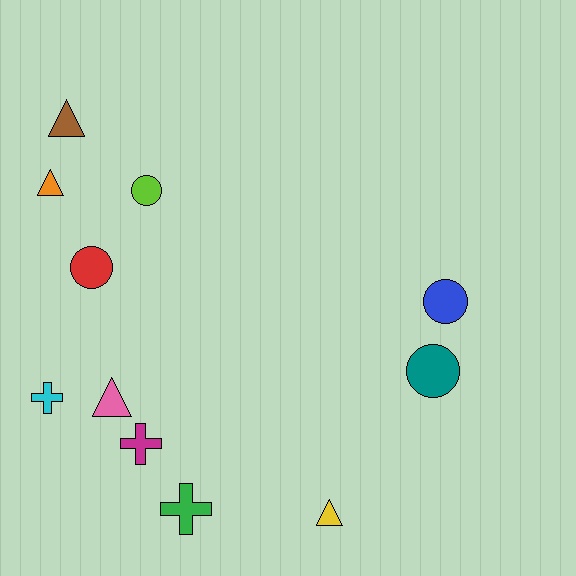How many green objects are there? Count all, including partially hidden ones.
There is 1 green object.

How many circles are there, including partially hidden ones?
There are 4 circles.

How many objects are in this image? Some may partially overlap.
There are 11 objects.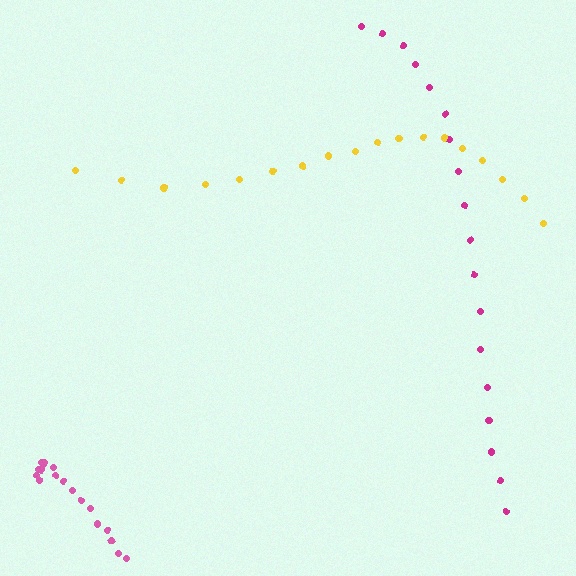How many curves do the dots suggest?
There are 3 distinct paths.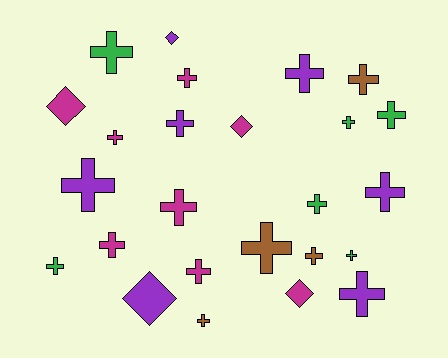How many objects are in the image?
There are 25 objects.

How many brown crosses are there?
There are 4 brown crosses.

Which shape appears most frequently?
Cross, with 20 objects.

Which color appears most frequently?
Magenta, with 8 objects.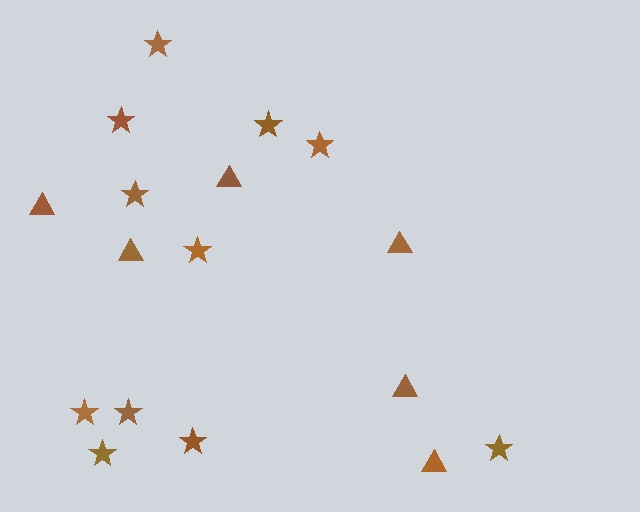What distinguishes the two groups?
There are 2 groups: one group of stars (11) and one group of triangles (6).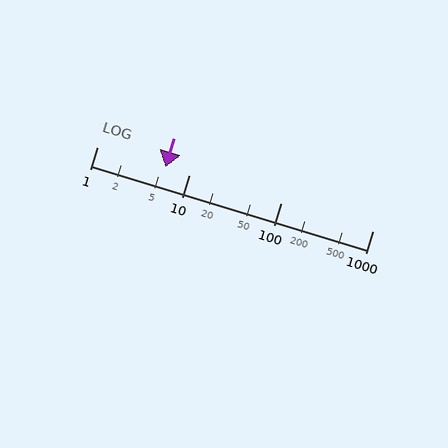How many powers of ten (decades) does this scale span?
The scale spans 3 decades, from 1 to 1000.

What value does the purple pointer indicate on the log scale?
The pointer indicates approximately 5.6.